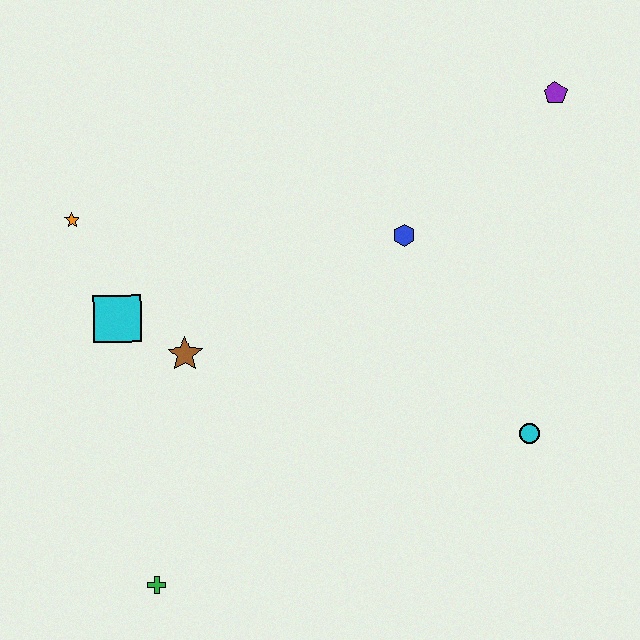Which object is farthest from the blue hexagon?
The green cross is farthest from the blue hexagon.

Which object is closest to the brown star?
The cyan square is closest to the brown star.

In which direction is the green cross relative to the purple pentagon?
The green cross is below the purple pentagon.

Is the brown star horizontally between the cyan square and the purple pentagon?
Yes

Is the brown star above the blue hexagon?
No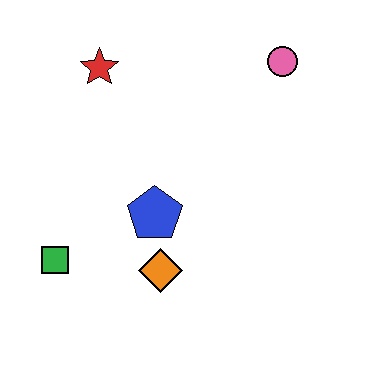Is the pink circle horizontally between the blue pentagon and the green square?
No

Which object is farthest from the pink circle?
The green square is farthest from the pink circle.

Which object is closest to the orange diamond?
The blue pentagon is closest to the orange diamond.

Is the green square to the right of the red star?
No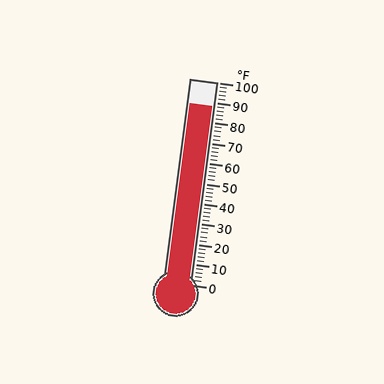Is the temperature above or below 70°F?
The temperature is above 70°F.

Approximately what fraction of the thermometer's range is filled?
The thermometer is filled to approximately 90% of its range.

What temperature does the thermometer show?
The thermometer shows approximately 88°F.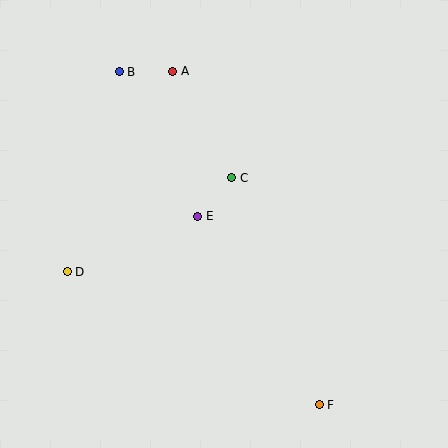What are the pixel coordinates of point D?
Point D is at (67, 272).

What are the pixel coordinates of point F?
Point F is at (319, 405).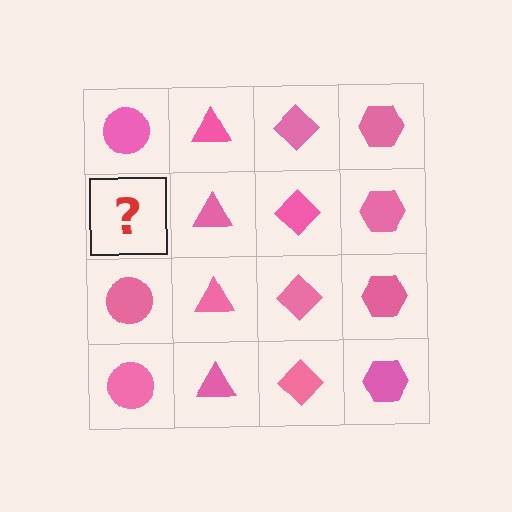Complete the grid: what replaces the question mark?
The question mark should be replaced with a pink circle.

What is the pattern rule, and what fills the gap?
The rule is that each column has a consistent shape. The gap should be filled with a pink circle.